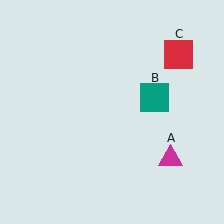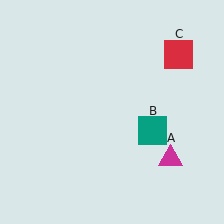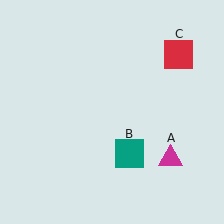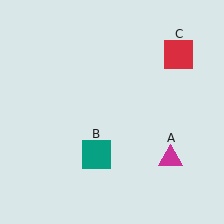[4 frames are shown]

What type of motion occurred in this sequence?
The teal square (object B) rotated clockwise around the center of the scene.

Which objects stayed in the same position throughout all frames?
Magenta triangle (object A) and red square (object C) remained stationary.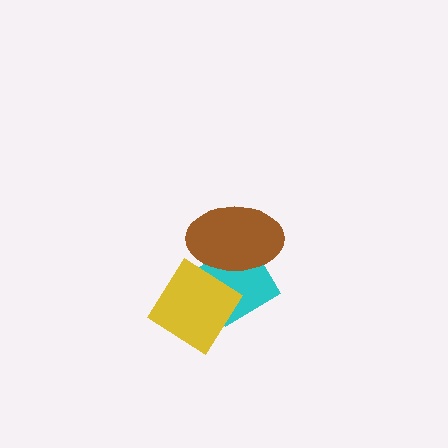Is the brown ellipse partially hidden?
Yes, it is partially covered by another shape.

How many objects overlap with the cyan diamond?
2 objects overlap with the cyan diamond.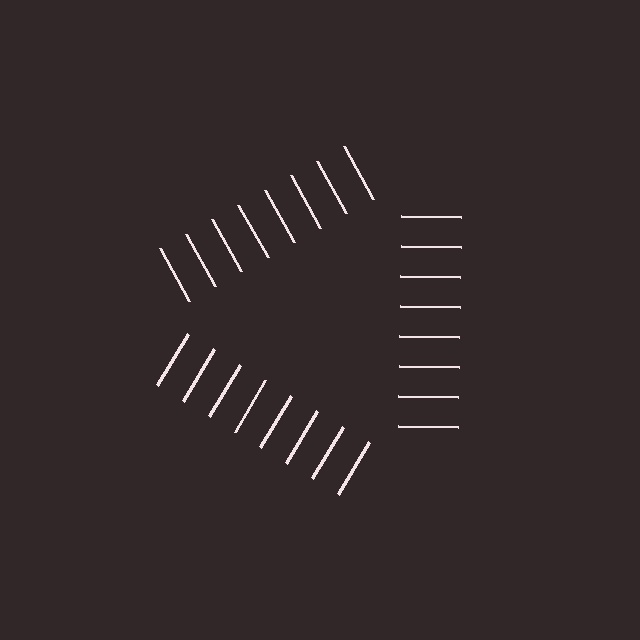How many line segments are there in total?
24 — 8 along each of the 3 edges.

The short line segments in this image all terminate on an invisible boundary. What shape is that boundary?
An illusory triangle — the line segments terminate on its edges but no continuous stroke is drawn.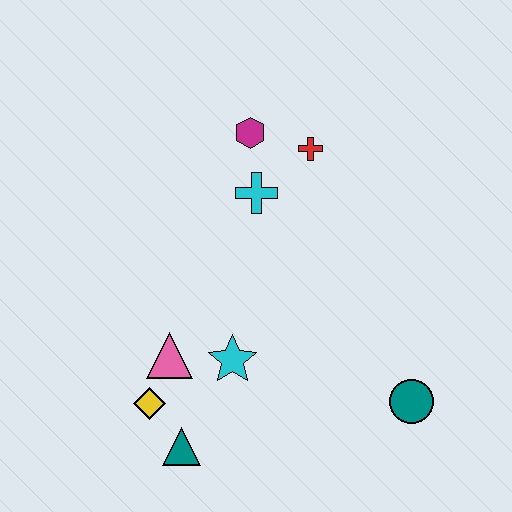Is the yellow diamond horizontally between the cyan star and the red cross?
No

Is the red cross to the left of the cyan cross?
No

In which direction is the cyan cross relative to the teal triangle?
The cyan cross is above the teal triangle.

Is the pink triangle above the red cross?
No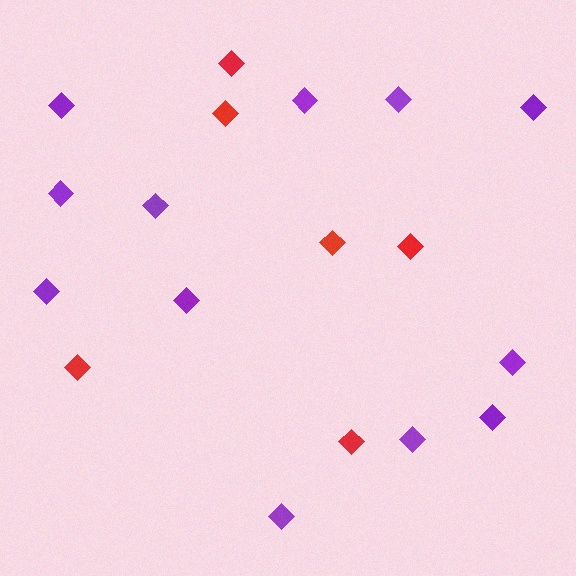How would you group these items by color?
There are 2 groups: one group of purple diamonds (12) and one group of red diamonds (6).